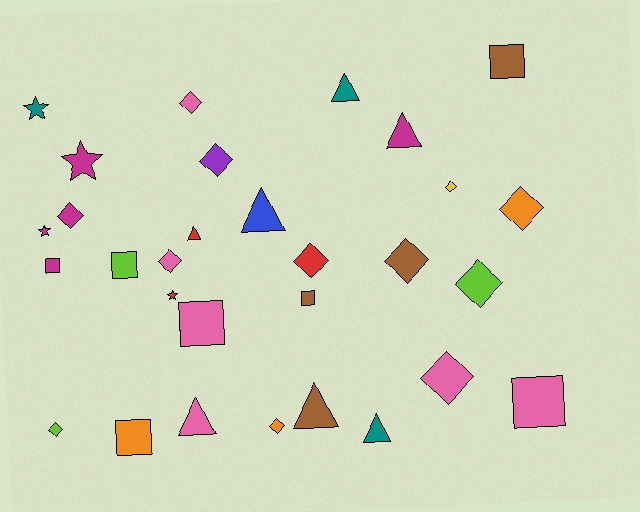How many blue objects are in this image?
There is 1 blue object.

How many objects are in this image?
There are 30 objects.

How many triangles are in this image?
There are 7 triangles.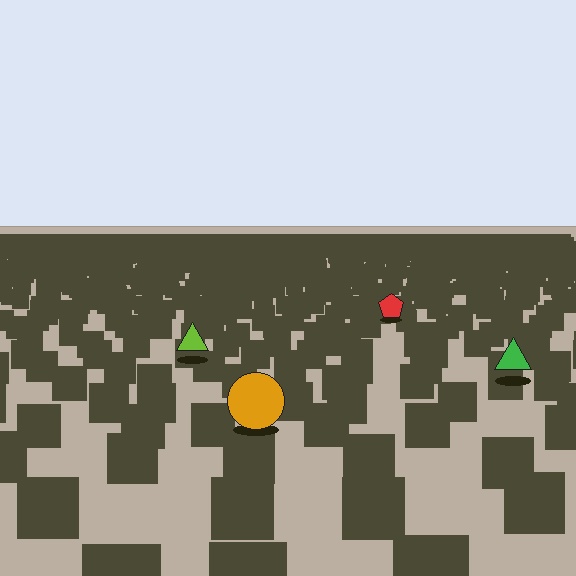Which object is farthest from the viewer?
The red pentagon is farthest from the viewer. It appears smaller and the ground texture around it is denser.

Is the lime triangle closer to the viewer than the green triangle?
No. The green triangle is closer — you can tell from the texture gradient: the ground texture is coarser near it.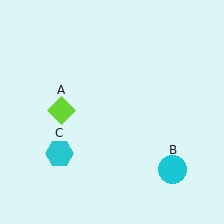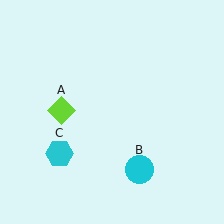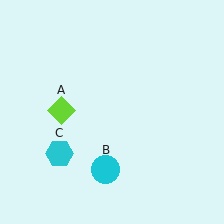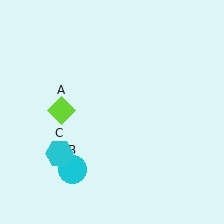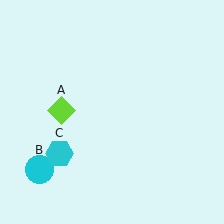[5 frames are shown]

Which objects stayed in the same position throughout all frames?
Lime diamond (object A) and cyan hexagon (object C) remained stationary.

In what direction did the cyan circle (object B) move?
The cyan circle (object B) moved left.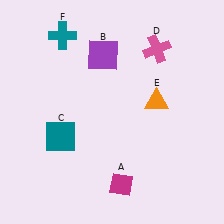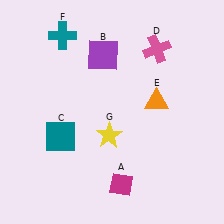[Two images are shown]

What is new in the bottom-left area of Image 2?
A yellow star (G) was added in the bottom-left area of Image 2.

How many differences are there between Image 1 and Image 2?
There is 1 difference between the two images.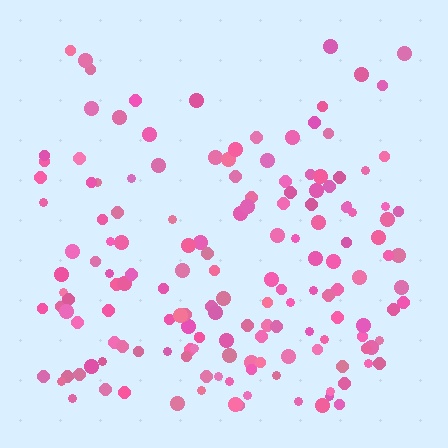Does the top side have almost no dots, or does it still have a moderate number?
Still a moderate number, just noticeably fewer than the bottom.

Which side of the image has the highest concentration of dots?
The bottom.